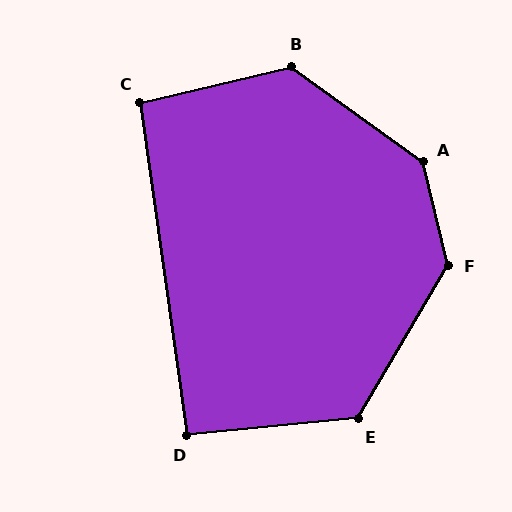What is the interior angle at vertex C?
Approximately 95 degrees (obtuse).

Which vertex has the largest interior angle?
A, at approximately 139 degrees.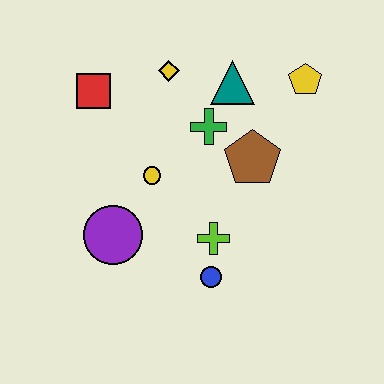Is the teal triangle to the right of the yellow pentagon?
No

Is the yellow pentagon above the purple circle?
Yes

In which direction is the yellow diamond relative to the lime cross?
The yellow diamond is above the lime cross.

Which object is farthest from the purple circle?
The yellow pentagon is farthest from the purple circle.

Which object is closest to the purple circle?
The yellow circle is closest to the purple circle.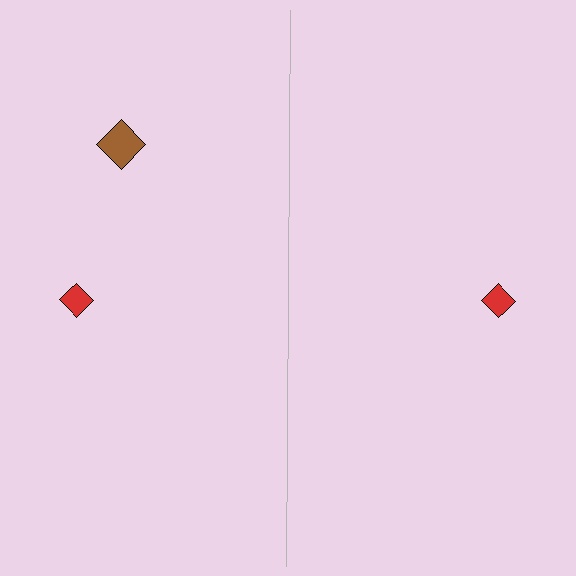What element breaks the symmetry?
A brown diamond is missing from the right side.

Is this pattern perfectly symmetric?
No, the pattern is not perfectly symmetric. A brown diamond is missing from the right side.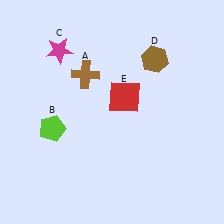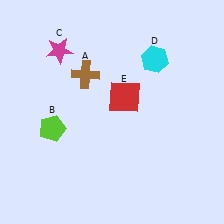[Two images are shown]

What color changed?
The hexagon (D) changed from brown in Image 1 to cyan in Image 2.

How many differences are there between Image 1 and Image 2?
There is 1 difference between the two images.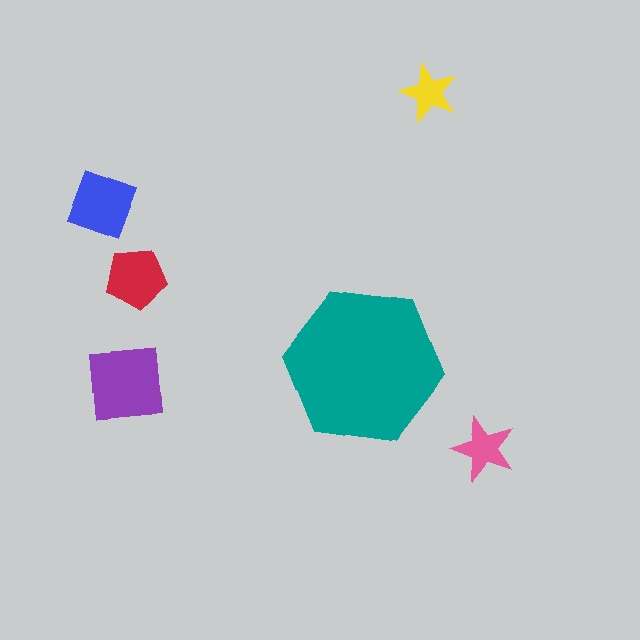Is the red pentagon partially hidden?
No, the red pentagon is fully visible.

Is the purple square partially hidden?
No, the purple square is fully visible.